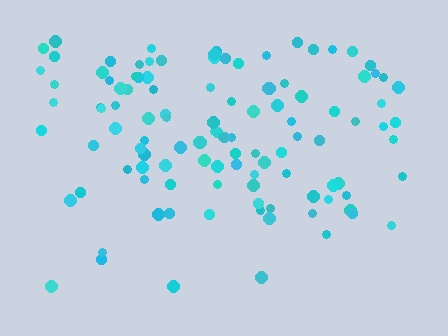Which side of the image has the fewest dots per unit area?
The bottom.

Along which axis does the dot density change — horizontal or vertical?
Vertical.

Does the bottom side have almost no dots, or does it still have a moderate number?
Still a moderate number, just noticeably fewer than the top.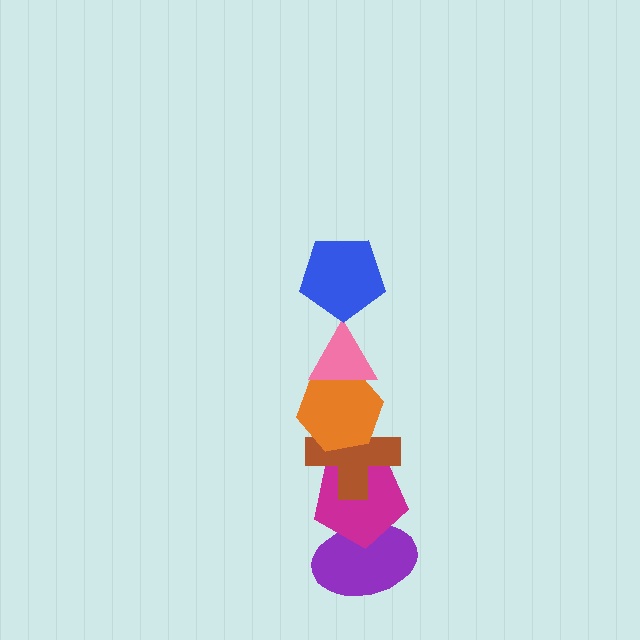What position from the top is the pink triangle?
The pink triangle is 2nd from the top.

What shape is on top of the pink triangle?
The blue pentagon is on top of the pink triangle.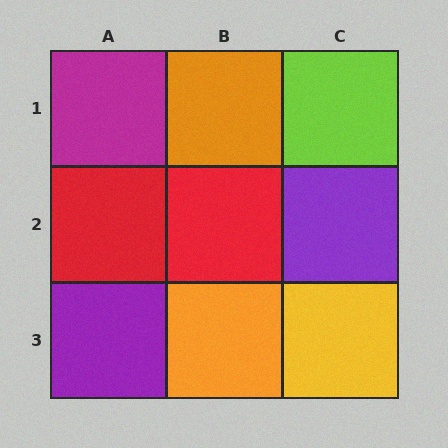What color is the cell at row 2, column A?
Red.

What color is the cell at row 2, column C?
Purple.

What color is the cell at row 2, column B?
Red.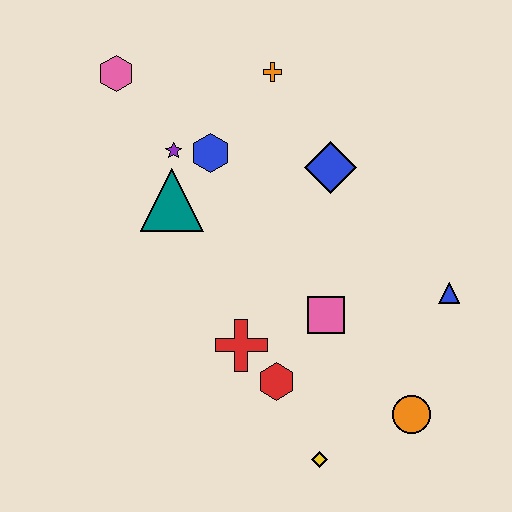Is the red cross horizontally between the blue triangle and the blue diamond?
No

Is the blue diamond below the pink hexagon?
Yes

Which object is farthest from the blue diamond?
The yellow diamond is farthest from the blue diamond.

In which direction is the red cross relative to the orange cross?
The red cross is below the orange cross.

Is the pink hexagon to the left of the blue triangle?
Yes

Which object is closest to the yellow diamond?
The red hexagon is closest to the yellow diamond.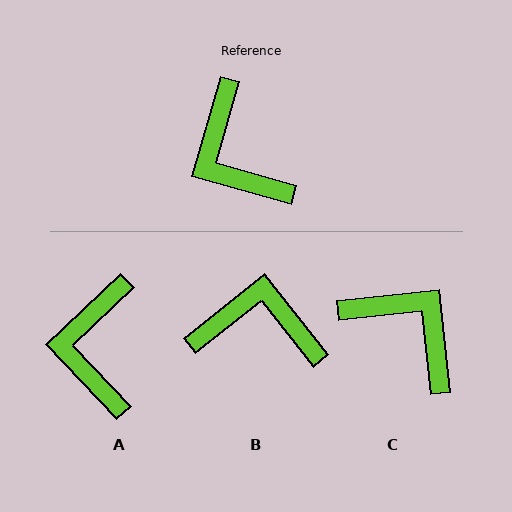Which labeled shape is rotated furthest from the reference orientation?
C, about 158 degrees away.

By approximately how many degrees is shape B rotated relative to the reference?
Approximately 126 degrees clockwise.